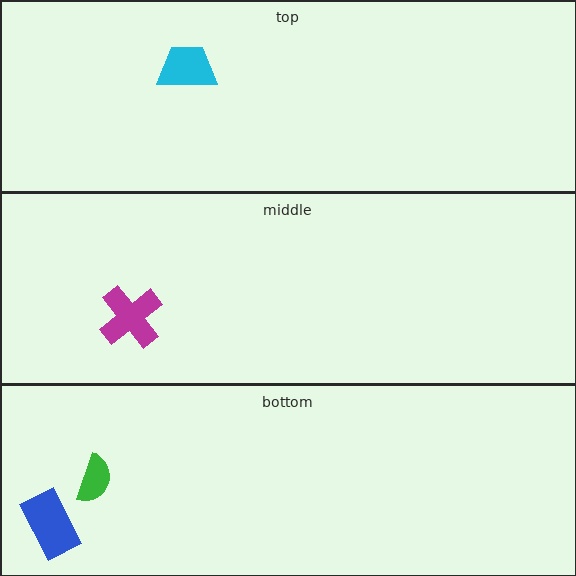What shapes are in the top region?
The cyan trapezoid.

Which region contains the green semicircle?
The bottom region.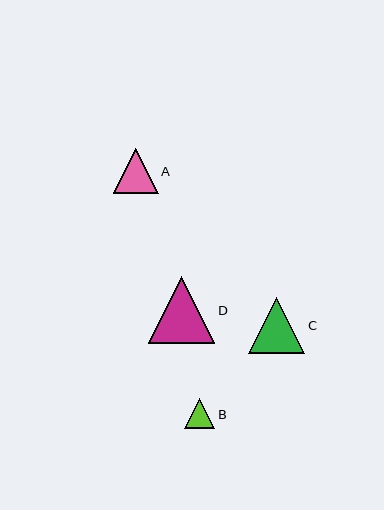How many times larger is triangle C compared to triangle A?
Triangle C is approximately 1.2 times the size of triangle A.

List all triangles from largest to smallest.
From largest to smallest: D, C, A, B.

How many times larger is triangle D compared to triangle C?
Triangle D is approximately 1.2 times the size of triangle C.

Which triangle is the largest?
Triangle D is the largest with a size of approximately 66 pixels.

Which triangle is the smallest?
Triangle B is the smallest with a size of approximately 30 pixels.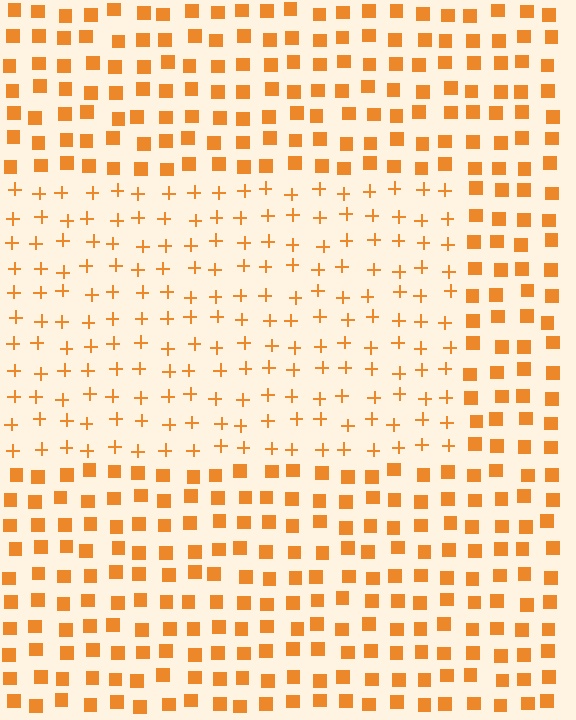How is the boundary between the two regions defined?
The boundary is defined by a change in element shape: plus signs inside vs. squares outside. All elements share the same color and spacing.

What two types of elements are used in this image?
The image uses plus signs inside the rectangle region and squares outside it.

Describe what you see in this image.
The image is filled with small orange elements arranged in a uniform grid. A rectangle-shaped region contains plus signs, while the surrounding area contains squares. The boundary is defined purely by the change in element shape.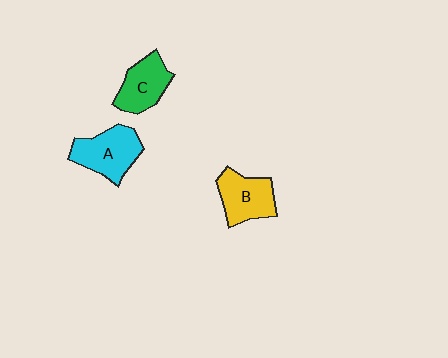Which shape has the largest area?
Shape A (cyan).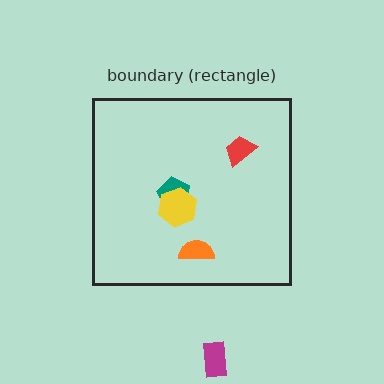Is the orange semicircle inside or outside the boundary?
Inside.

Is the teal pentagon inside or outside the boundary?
Inside.